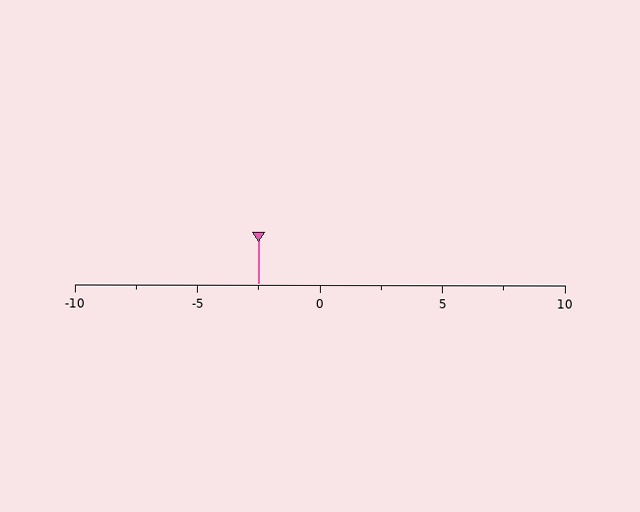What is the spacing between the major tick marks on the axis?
The major ticks are spaced 5 apart.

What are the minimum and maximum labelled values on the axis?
The axis runs from -10 to 10.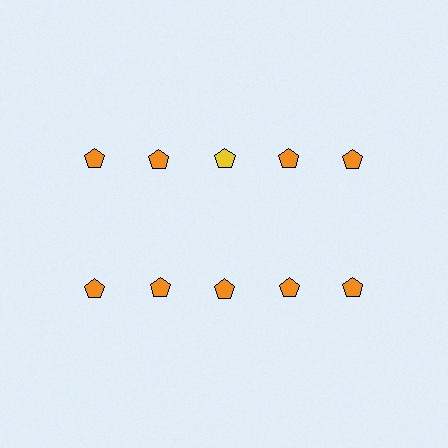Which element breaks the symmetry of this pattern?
The yellow pentagon in the top row, center column breaks the symmetry. All other shapes are orange pentagons.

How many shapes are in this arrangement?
There are 10 shapes arranged in a grid pattern.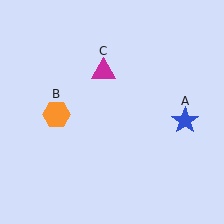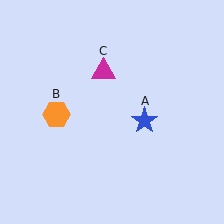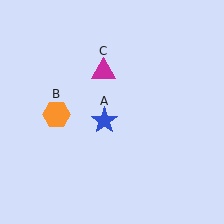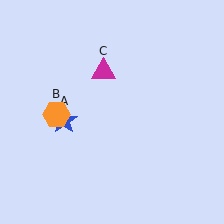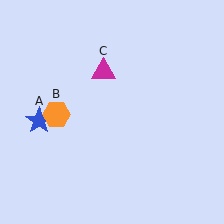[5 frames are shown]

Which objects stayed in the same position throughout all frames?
Orange hexagon (object B) and magenta triangle (object C) remained stationary.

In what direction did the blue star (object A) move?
The blue star (object A) moved left.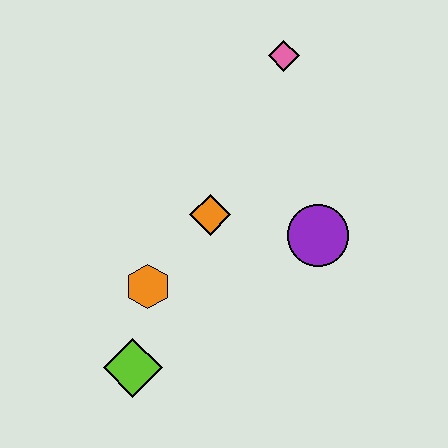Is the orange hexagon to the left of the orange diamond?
Yes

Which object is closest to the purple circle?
The orange diamond is closest to the purple circle.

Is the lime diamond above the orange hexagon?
No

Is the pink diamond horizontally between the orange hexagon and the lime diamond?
No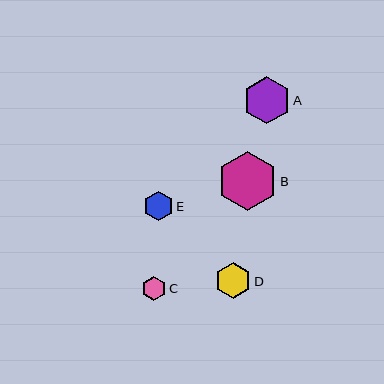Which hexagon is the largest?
Hexagon B is the largest with a size of approximately 60 pixels.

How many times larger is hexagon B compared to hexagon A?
Hexagon B is approximately 1.3 times the size of hexagon A.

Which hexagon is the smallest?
Hexagon C is the smallest with a size of approximately 24 pixels.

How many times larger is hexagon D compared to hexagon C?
Hexagon D is approximately 1.5 times the size of hexagon C.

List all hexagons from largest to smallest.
From largest to smallest: B, A, D, E, C.